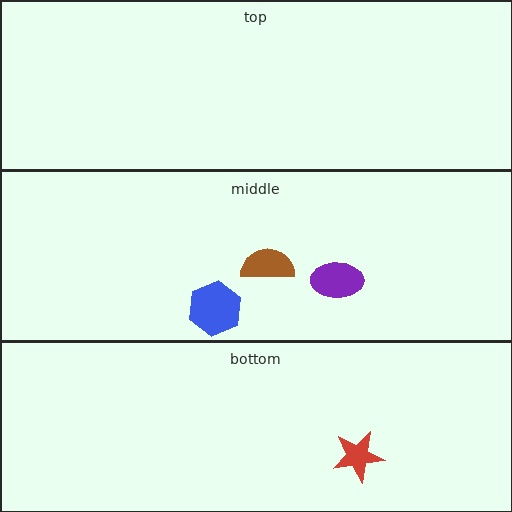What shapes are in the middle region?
The purple ellipse, the blue hexagon, the brown semicircle.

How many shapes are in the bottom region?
1.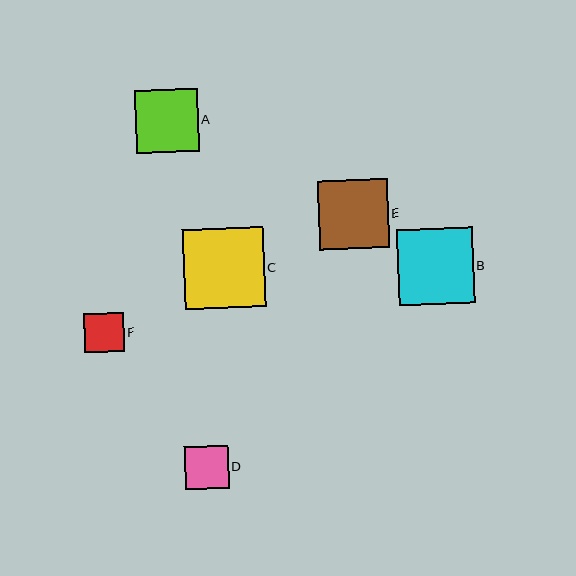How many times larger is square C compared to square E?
Square C is approximately 1.1 times the size of square E.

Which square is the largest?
Square C is the largest with a size of approximately 80 pixels.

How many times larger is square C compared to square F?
Square C is approximately 2.0 times the size of square F.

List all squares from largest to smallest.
From largest to smallest: C, B, E, A, D, F.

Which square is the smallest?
Square F is the smallest with a size of approximately 39 pixels.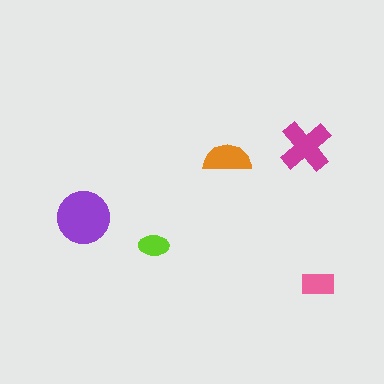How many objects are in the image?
There are 5 objects in the image.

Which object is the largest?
The purple circle.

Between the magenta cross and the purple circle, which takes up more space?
The purple circle.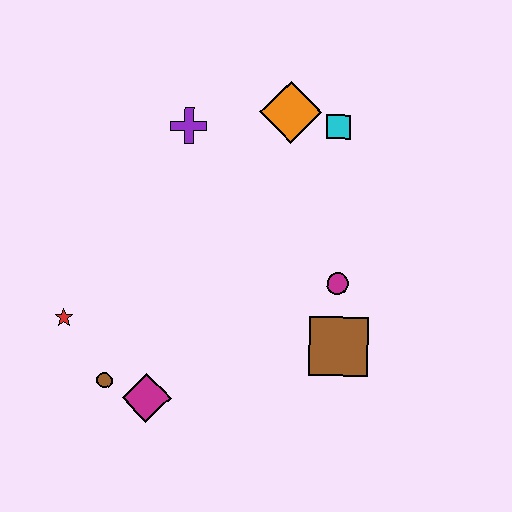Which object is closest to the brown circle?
The magenta diamond is closest to the brown circle.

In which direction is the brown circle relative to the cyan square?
The brown circle is below the cyan square.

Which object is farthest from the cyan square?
The brown circle is farthest from the cyan square.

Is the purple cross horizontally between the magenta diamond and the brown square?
Yes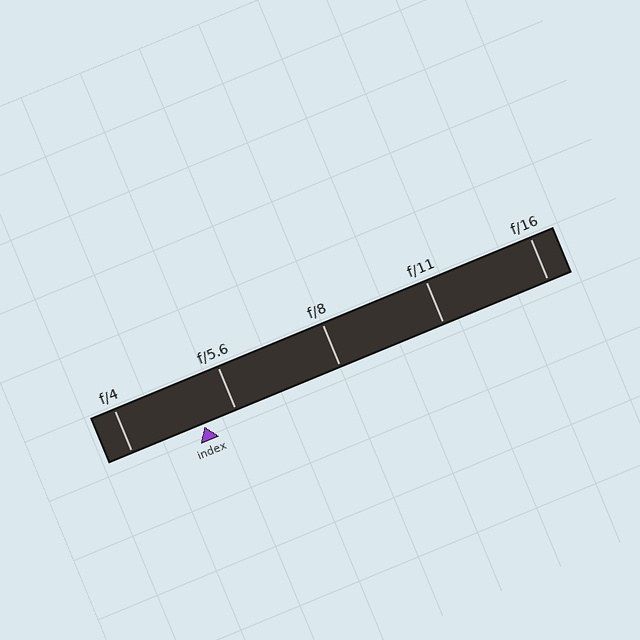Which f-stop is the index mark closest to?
The index mark is closest to f/5.6.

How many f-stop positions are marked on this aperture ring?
There are 5 f-stop positions marked.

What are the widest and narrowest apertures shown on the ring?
The widest aperture shown is f/4 and the narrowest is f/16.